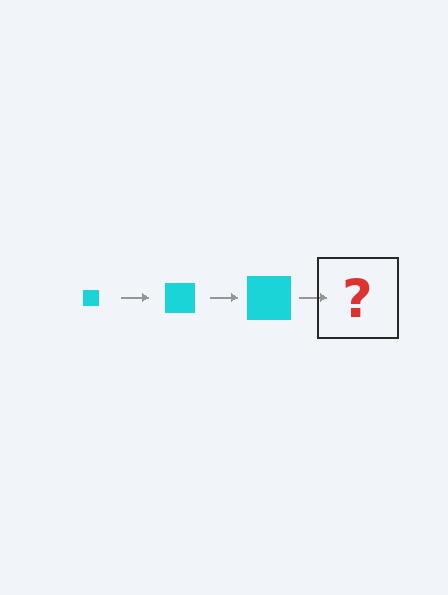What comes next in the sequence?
The next element should be a cyan square, larger than the previous one.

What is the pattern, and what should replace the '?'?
The pattern is that the square gets progressively larger each step. The '?' should be a cyan square, larger than the previous one.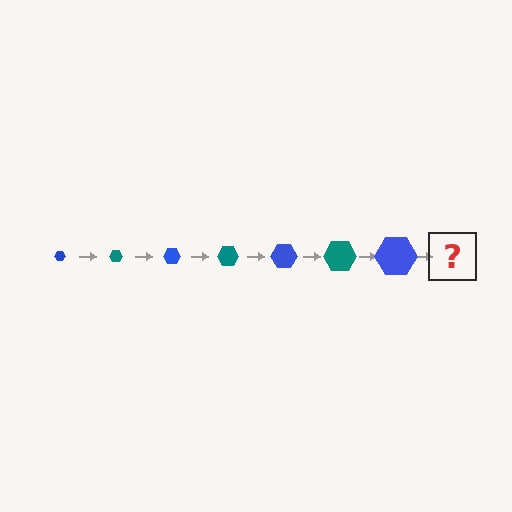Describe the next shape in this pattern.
It should be a teal hexagon, larger than the previous one.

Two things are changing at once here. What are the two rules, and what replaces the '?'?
The two rules are that the hexagon grows larger each step and the color cycles through blue and teal. The '?' should be a teal hexagon, larger than the previous one.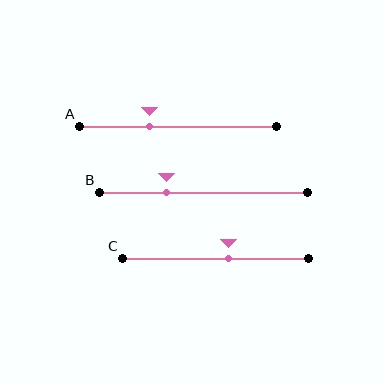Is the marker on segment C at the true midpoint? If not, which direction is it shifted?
No, the marker on segment C is shifted to the right by about 7% of the segment length.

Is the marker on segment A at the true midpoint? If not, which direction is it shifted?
No, the marker on segment A is shifted to the left by about 14% of the segment length.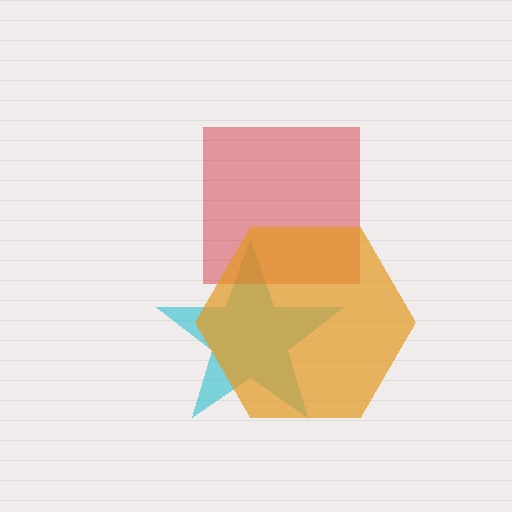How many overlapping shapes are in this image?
There are 3 overlapping shapes in the image.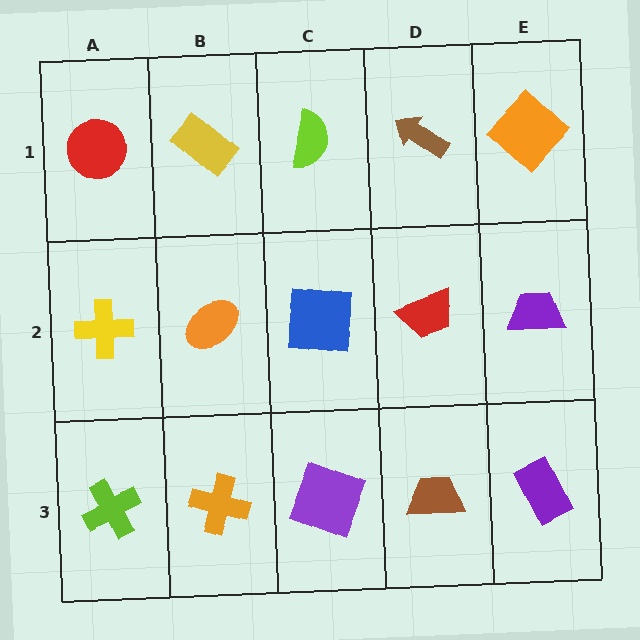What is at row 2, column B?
An orange ellipse.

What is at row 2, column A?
A yellow cross.